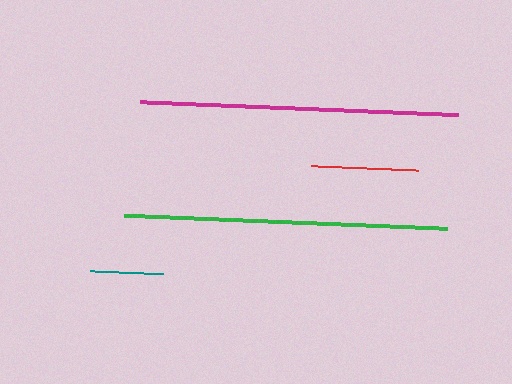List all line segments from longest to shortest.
From longest to shortest: green, magenta, red, teal.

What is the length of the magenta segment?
The magenta segment is approximately 319 pixels long.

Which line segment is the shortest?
The teal line is the shortest at approximately 72 pixels.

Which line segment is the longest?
The green line is the longest at approximately 323 pixels.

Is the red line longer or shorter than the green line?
The green line is longer than the red line.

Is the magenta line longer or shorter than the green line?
The green line is longer than the magenta line.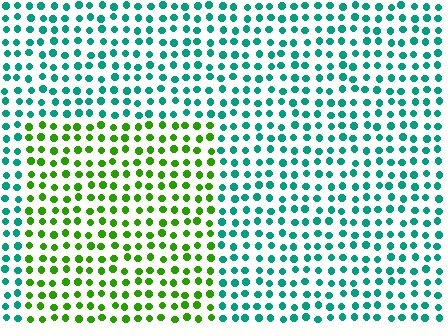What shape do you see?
I see a rectangle.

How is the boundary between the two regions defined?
The boundary is defined purely by a slight shift in hue (about 61 degrees). Spacing, size, and orientation are identical on both sides.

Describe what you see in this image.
The image is filled with small teal elements in a uniform arrangement. A rectangle-shaped region is visible where the elements are tinted to a slightly different hue, forming a subtle color boundary.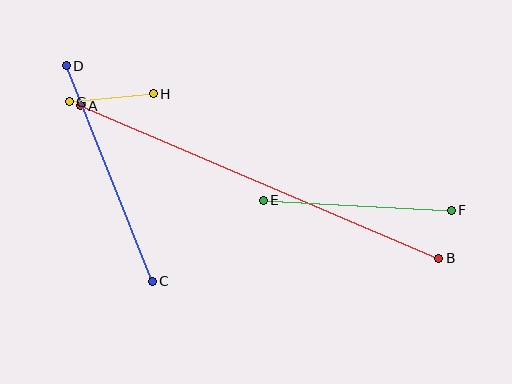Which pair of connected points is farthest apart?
Points A and B are farthest apart.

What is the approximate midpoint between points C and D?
The midpoint is at approximately (109, 173) pixels.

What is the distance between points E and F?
The distance is approximately 189 pixels.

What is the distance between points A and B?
The distance is approximately 389 pixels.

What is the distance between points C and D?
The distance is approximately 232 pixels.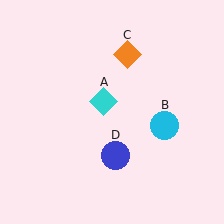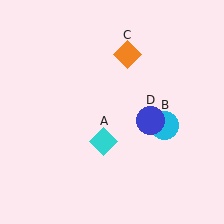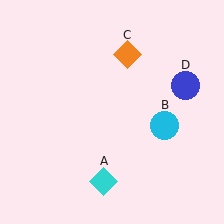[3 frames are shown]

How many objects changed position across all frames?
2 objects changed position: cyan diamond (object A), blue circle (object D).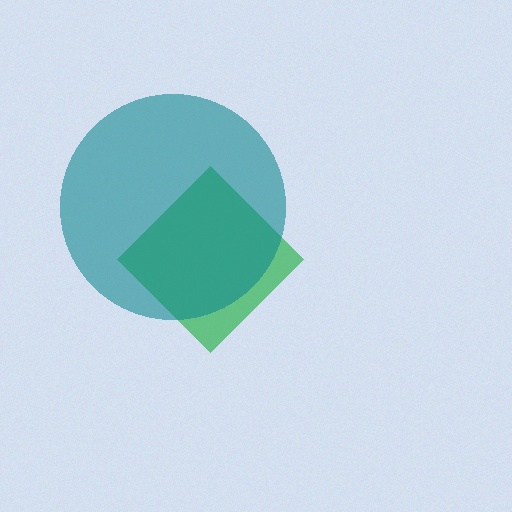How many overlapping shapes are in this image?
There are 2 overlapping shapes in the image.